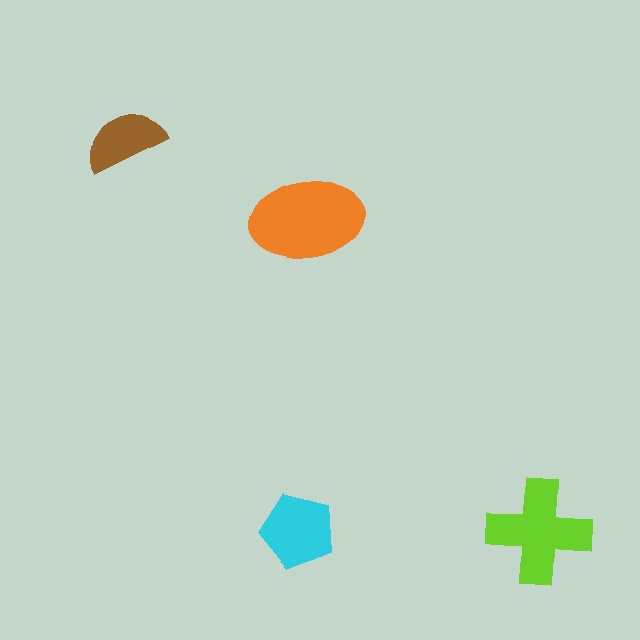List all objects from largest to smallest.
The orange ellipse, the lime cross, the cyan pentagon, the brown semicircle.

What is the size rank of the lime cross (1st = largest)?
2nd.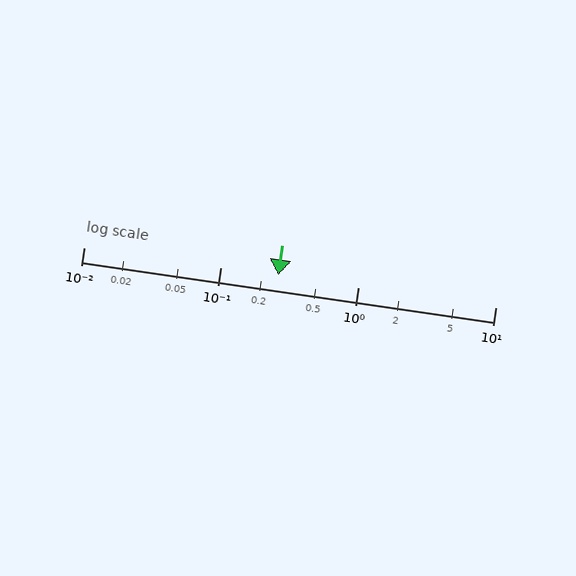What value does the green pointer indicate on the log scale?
The pointer indicates approximately 0.26.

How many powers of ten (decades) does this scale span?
The scale spans 3 decades, from 0.01 to 10.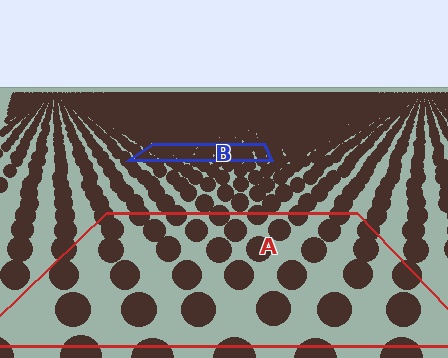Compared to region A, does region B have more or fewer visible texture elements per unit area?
Region B has more texture elements per unit area — they are packed more densely because it is farther away.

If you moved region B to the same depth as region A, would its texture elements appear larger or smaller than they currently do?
They would appear larger. At a closer depth, the same texture elements are projected at a bigger on-screen size.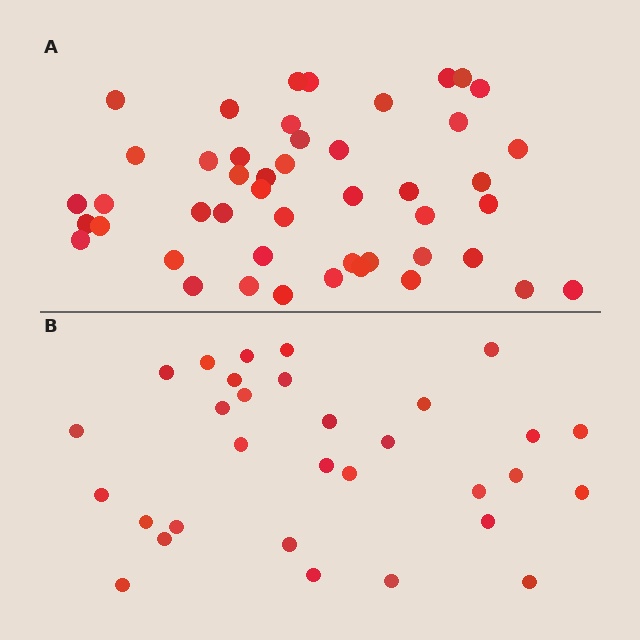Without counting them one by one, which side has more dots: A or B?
Region A (the top region) has more dots.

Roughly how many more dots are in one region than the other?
Region A has approximately 15 more dots than region B.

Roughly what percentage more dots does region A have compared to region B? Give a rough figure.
About 50% more.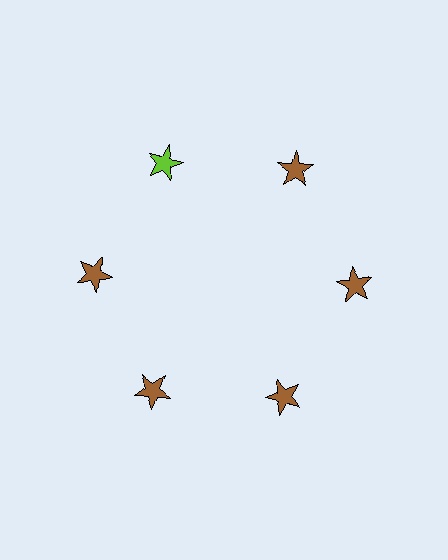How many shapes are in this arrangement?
There are 6 shapes arranged in a ring pattern.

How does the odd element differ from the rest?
It has a different color: lime instead of brown.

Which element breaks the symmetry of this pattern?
The lime star at roughly the 11 o'clock position breaks the symmetry. All other shapes are brown stars.